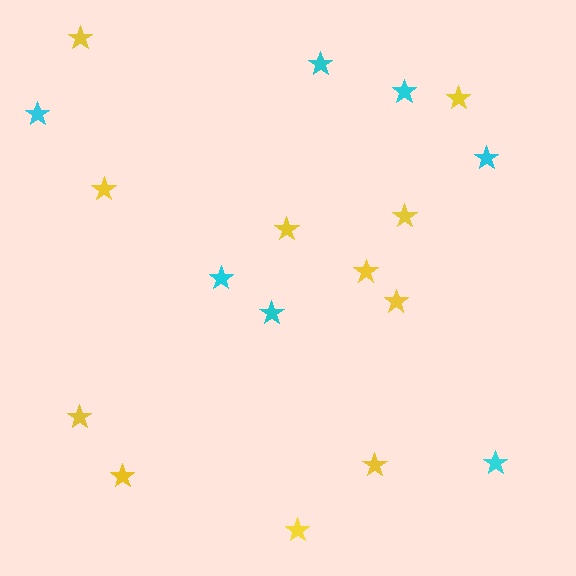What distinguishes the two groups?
There are 2 groups: one group of cyan stars (7) and one group of yellow stars (11).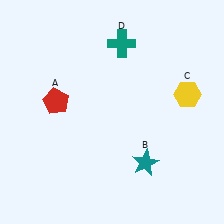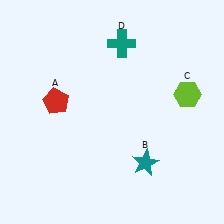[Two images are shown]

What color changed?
The hexagon (C) changed from yellow in Image 1 to lime in Image 2.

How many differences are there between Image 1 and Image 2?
There is 1 difference between the two images.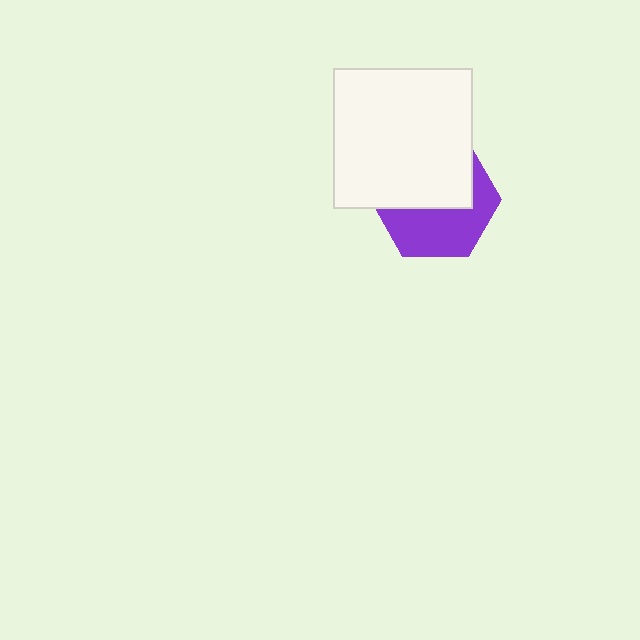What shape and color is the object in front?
The object in front is a white square.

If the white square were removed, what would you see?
You would see the complete purple hexagon.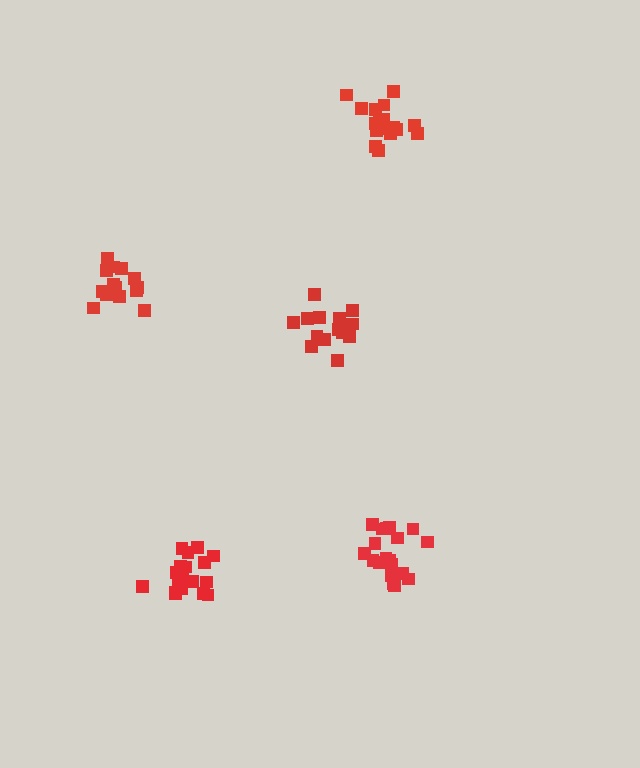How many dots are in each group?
Group 1: 15 dots, Group 2: 19 dots, Group 3: 20 dots, Group 4: 18 dots, Group 5: 15 dots (87 total).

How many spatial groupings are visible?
There are 5 spatial groupings.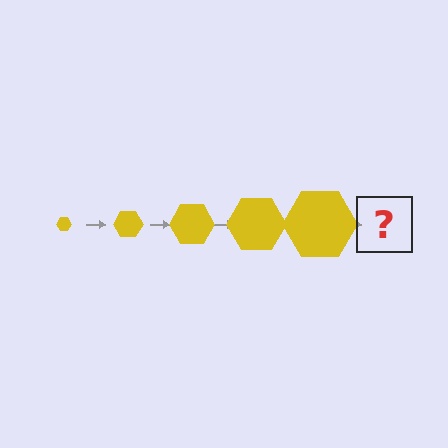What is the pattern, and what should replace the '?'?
The pattern is that the hexagon gets progressively larger each step. The '?' should be a yellow hexagon, larger than the previous one.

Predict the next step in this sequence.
The next step is a yellow hexagon, larger than the previous one.